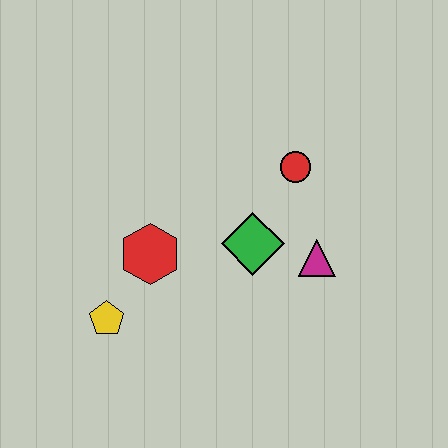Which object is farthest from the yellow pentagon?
The red circle is farthest from the yellow pentagon.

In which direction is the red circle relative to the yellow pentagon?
The red circle is to the right of the yellow pentagon.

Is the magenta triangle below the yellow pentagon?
No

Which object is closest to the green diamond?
The magenta triangle is closest to the green diamond.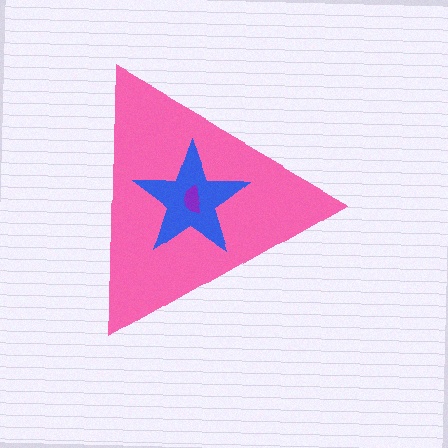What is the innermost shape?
The purple semicircle.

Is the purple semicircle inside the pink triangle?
Yes.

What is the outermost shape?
The pink triangle.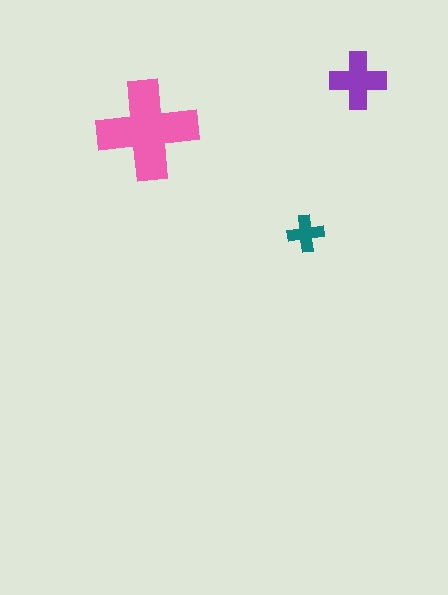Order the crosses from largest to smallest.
the pink one, the purple one, the teal one.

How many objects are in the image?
There are 3 objects in the image.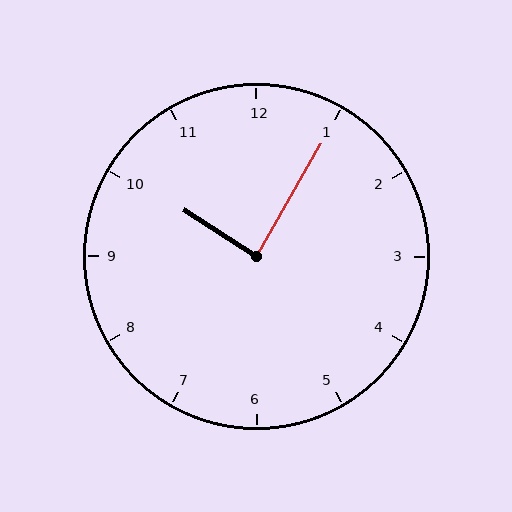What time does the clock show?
10:05.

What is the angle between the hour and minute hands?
Approximately 88 degrees.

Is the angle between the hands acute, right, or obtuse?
It is right.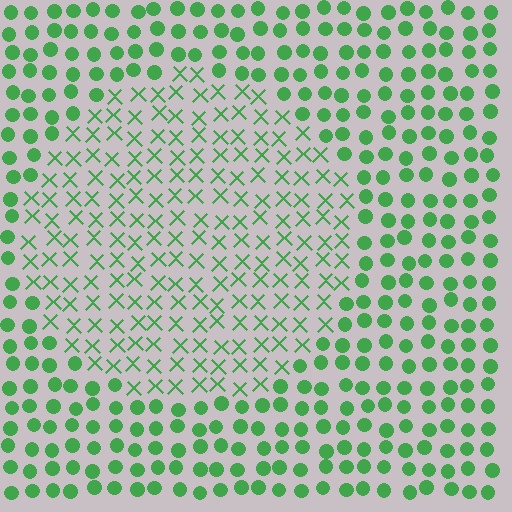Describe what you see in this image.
The image is filled with small green elements arranged in a uniform grid. A circle-shaped region contains X marks, while the surrounding area contains circles. The boundary is defined purely by the change in element shape.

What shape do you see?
I see a circle.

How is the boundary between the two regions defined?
The boundary is defined by a change in element shape: X marks inside vs. circles outside. All elements share the same color and spacing.